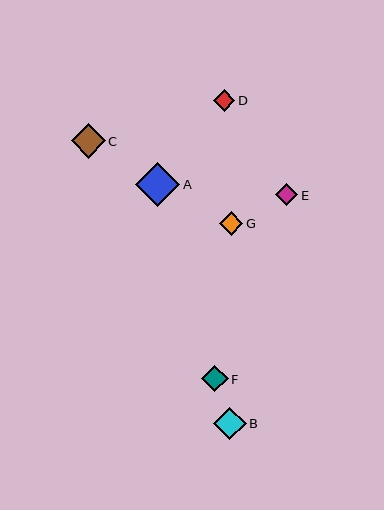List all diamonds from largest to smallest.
From largest to smallest: A, C, B, F, G, E, D.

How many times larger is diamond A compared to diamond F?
Diamond A is approximately 1.7 times the size of diamond F.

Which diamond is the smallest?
Diamond D is the smallest with a size of approximately 21 pixels.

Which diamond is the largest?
Diamond A is the largest with a size of approximately 44 pixels.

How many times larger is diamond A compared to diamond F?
Diamond A is approximately 1.7 times the size of diamond F.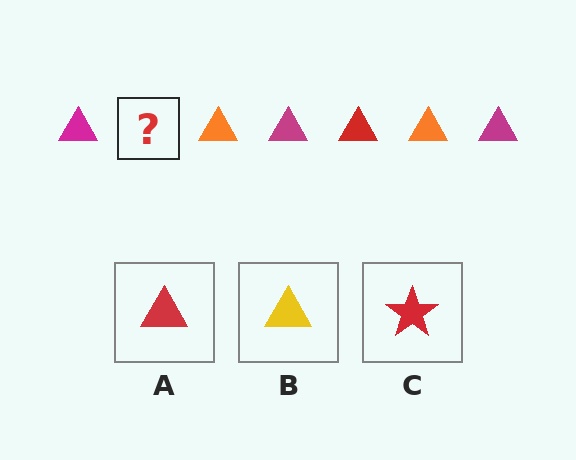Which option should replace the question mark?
Option A.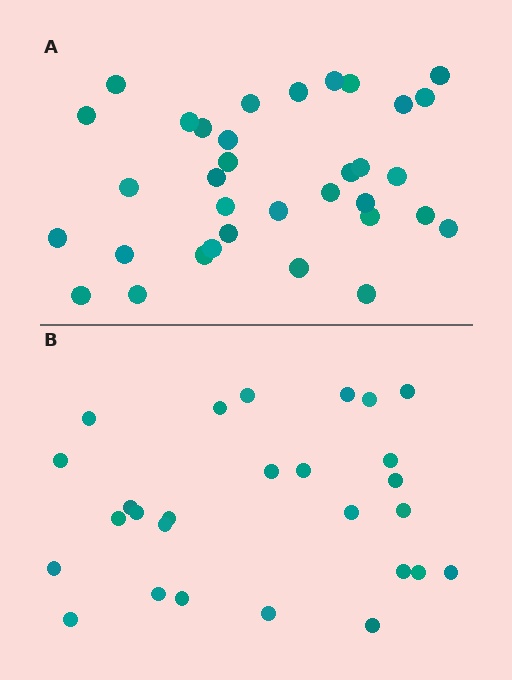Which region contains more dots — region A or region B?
Region A (the top region) has more dots.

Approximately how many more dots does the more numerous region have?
Region A has roughly 8 or so more dots than region B.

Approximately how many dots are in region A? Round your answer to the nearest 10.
About 30 dots. (The exact count is 34, which rounds to 30.)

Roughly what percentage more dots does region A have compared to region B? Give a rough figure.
About 25% more.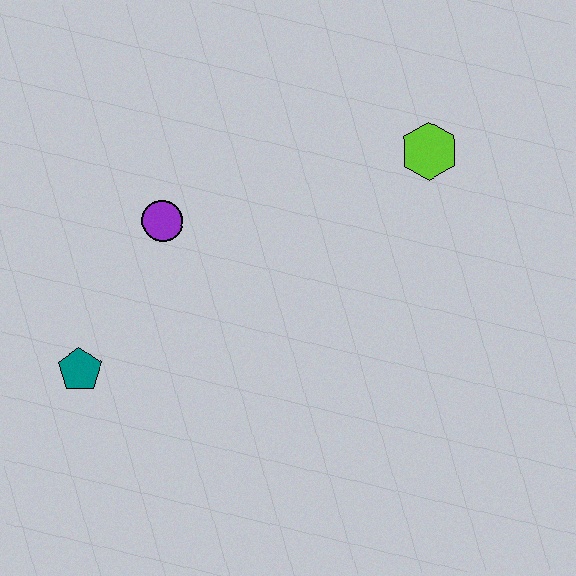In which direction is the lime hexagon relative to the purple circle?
The lime hexagon is to the right of the purple circle.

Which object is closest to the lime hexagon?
The purple circle is closest to the lime hexagon.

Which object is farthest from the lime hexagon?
The teal pentagon is farthest from the lime hexagon.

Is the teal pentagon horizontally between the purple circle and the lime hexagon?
No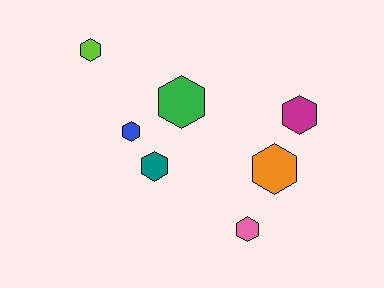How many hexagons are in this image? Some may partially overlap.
There are 7 hexagons.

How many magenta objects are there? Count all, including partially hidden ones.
There is 1 magenta object.